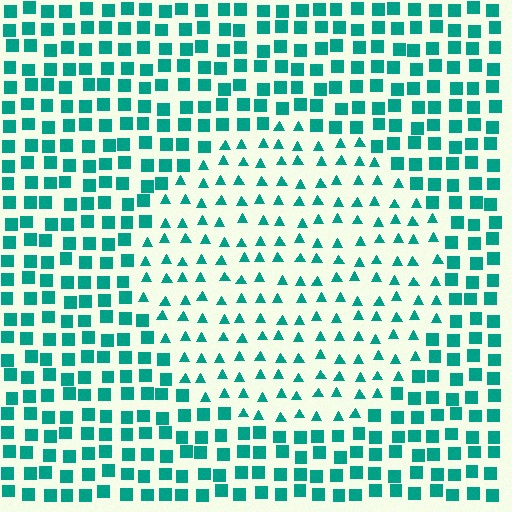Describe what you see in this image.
The image is filled with small teal elements arranged in a uniform grid. A circle-shaped region contains triangles, while the surrounding area contains squares. The boundary is defined purely by the change in element shape.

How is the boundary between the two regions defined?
The boundary is defined by a change in element shape: triangles inside vs. squares outside. All elements share the same color and spacing.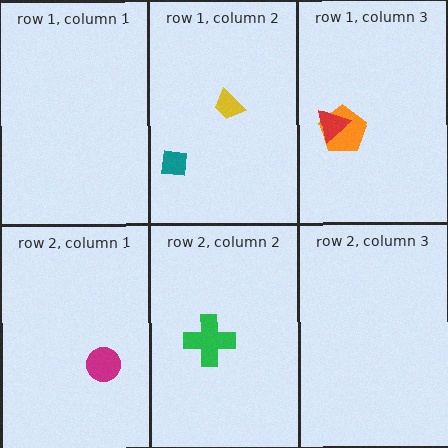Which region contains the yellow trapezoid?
The row 1, column 2 region.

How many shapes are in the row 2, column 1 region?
1.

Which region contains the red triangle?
The row 1, column 3 region.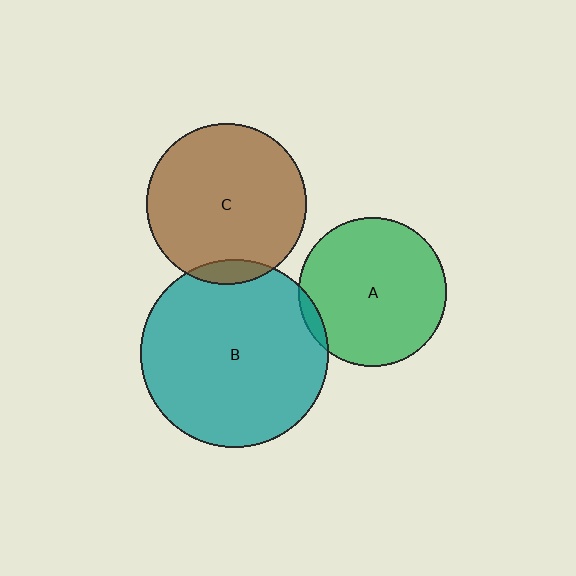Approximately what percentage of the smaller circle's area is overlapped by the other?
Approximately 5%.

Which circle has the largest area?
Circle B (teal).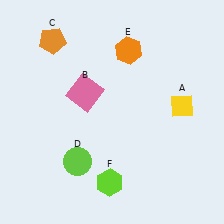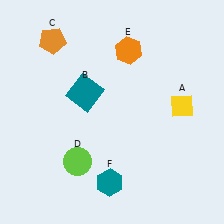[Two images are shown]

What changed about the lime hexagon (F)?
In Image 1, F is lime. In Image 2, it changed to teal.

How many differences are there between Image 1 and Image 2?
There are 2 differences between the two images.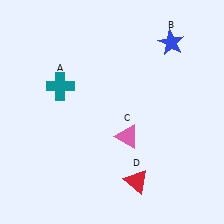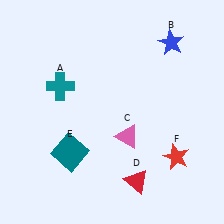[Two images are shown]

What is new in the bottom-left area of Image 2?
A teal square (E) was added in the bottom-left area of Image 2.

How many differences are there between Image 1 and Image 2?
There are 2 differences between the two images.